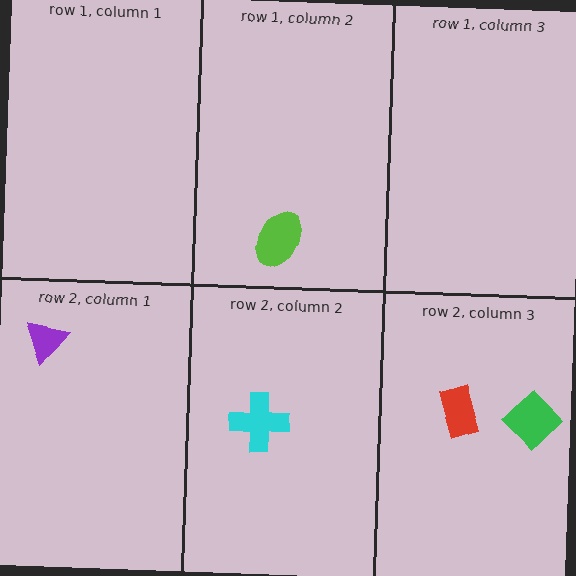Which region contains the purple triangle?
The row 2, column 1 region.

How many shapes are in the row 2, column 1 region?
1.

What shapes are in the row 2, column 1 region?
The purple triangle.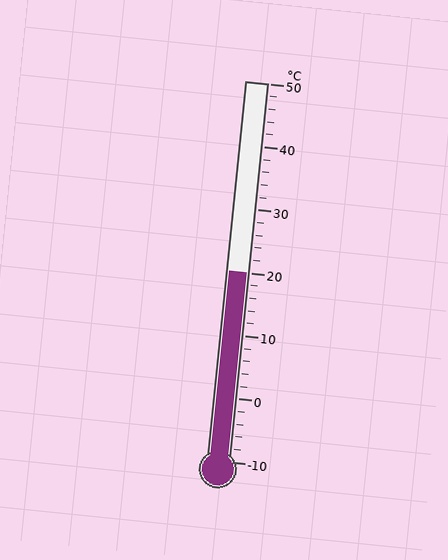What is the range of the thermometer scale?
The thermometer scale ranges from -10°C to 50°C.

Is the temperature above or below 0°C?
The temperature is above 0°C.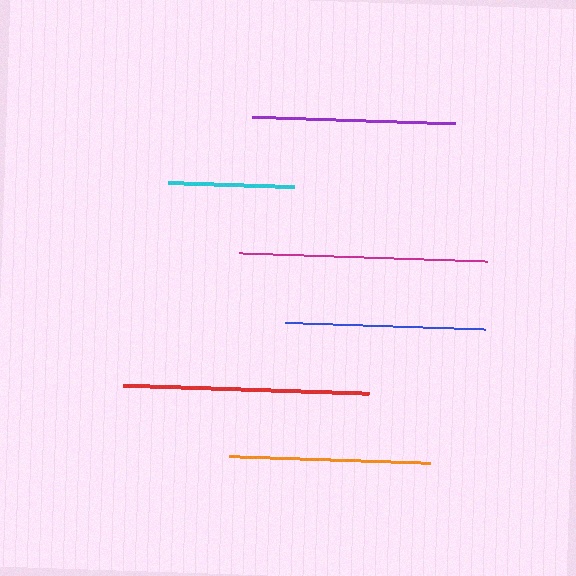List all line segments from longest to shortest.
From longest to shortest: magenta, red, purple, orange, blue, cyan.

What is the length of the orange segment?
The orange segment is approximately 202 pixels long.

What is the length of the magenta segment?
The magenta segment is approximately 248 pixels long.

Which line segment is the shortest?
The cyan line is the shortest at approximately 126 pixels.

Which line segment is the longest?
The magenta line is the longest at approximately 248 pixels.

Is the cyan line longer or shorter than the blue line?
The blue line is longer than the cyan line.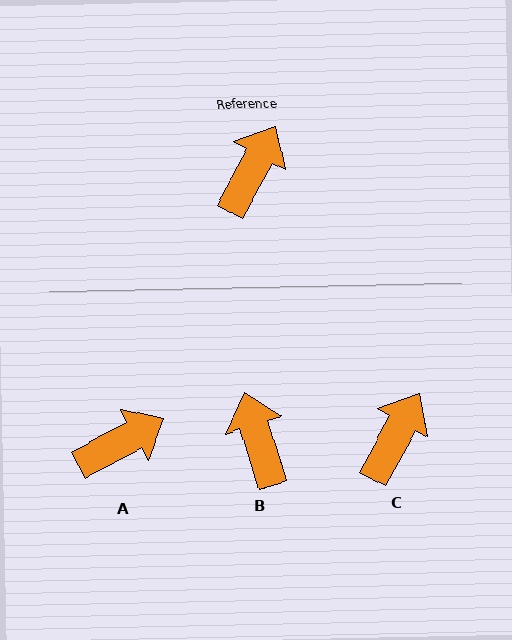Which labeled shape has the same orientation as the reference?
C.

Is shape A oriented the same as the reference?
No, it is off by about 33 degrees.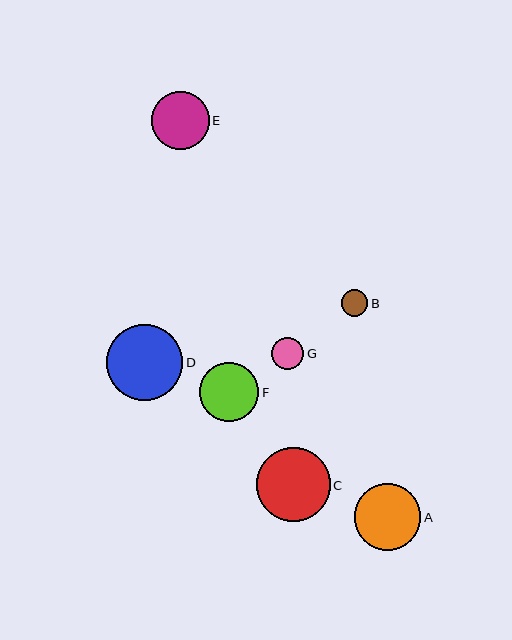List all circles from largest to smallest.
From largest to smallest: D, C, A, F, E, G, B.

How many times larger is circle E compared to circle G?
Circle E is approximately 1.8 times the size of circle G.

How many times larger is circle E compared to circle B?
Circle E is approximately 2.2 times the size of circle B.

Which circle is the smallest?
Circle B is the smallest with a size of approximately 27 pixels.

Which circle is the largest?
Circle D is the largest with a size of approximately 76 pixels.